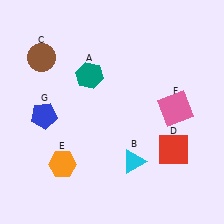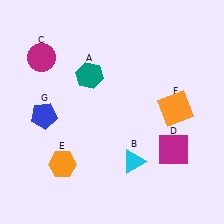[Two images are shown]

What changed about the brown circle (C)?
In Image 1, C is brown. In Image 2, it changed to magenta.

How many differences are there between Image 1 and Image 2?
There are 3 differences between the two images.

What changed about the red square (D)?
In Image 1, D is red. In Image 2, it changed to magenta.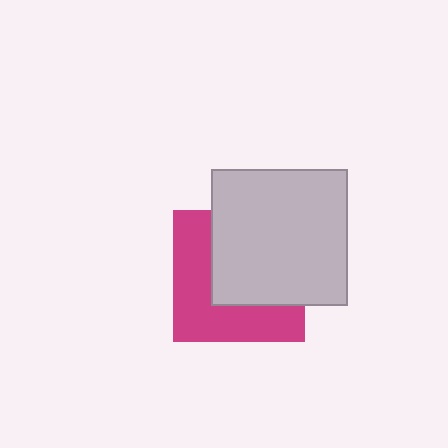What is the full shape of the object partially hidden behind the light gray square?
The partially hidden object is a magenta square.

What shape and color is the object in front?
The object in front is a light gray square.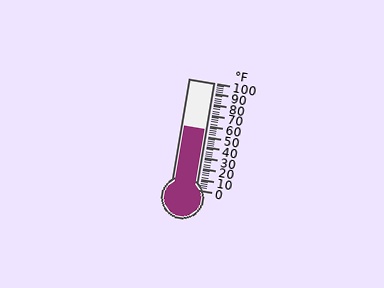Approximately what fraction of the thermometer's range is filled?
The thermometer is filled to approximately 55% of its range.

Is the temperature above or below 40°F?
The temperature is above 40°F.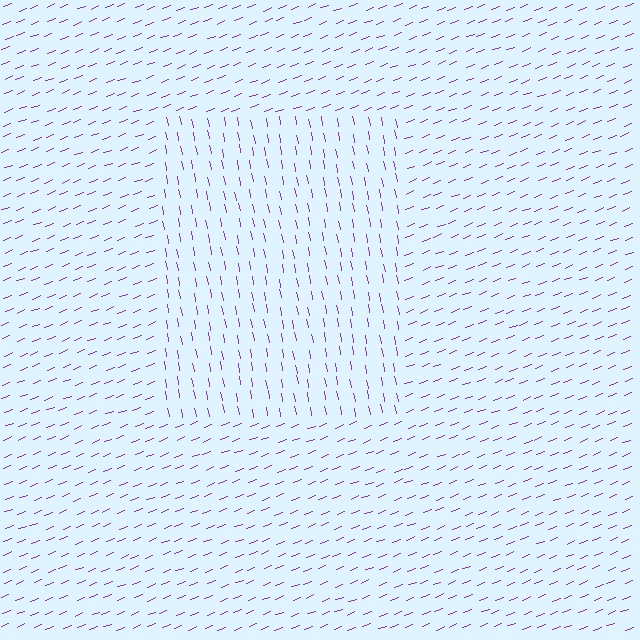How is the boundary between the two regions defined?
The boundary is defined purely by a change in line orientation (approximately 78 degrees difference). All lines are the same color and thickness.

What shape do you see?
I see a rectangle.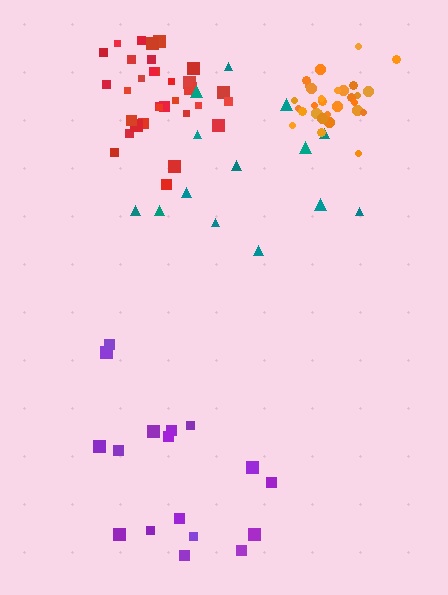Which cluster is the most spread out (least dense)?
Teal.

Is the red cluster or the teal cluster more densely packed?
Red.